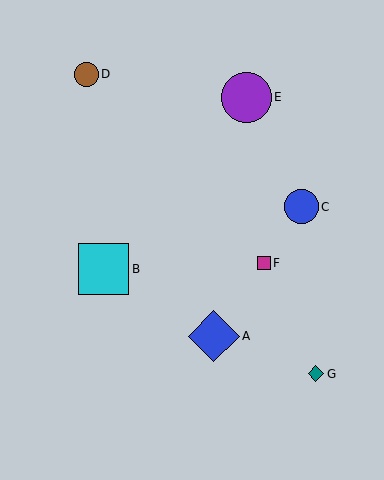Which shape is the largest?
The blue diamond (labeled A) is the largest.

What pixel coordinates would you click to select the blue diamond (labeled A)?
Click at (214, 336) to select the blue diamond A.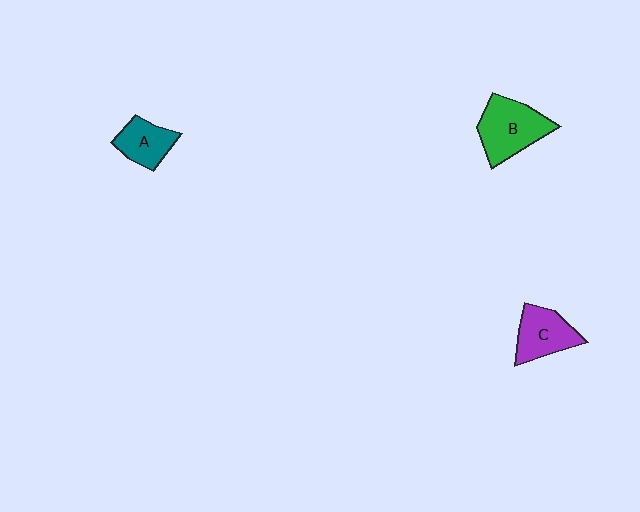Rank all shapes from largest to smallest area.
From largest to smallest: B (green), C (purple), A (teal).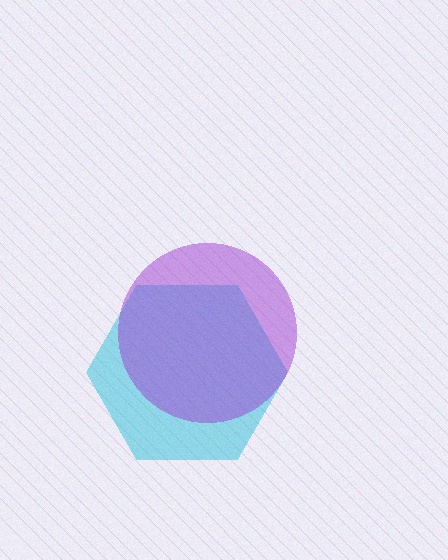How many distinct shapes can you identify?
There are 2 distinct shapes: a cyan hexagon, a purple circle.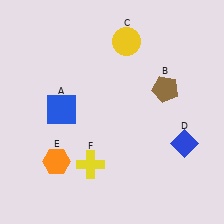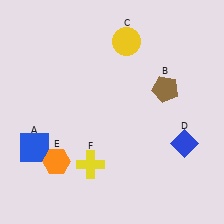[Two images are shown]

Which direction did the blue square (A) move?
The blue square (A) moved down.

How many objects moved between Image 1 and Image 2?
1 object moved between the two images.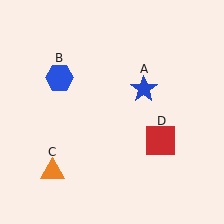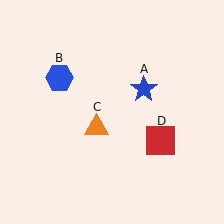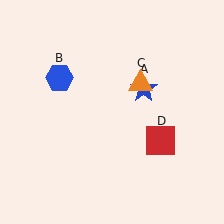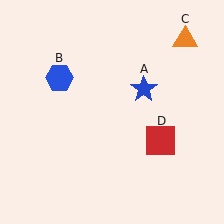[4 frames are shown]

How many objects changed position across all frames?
1 object changed position: orange triangle (object C).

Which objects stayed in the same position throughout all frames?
Blue star (object A) and blue hexagon (object B) and red square (object D) remained stationary.